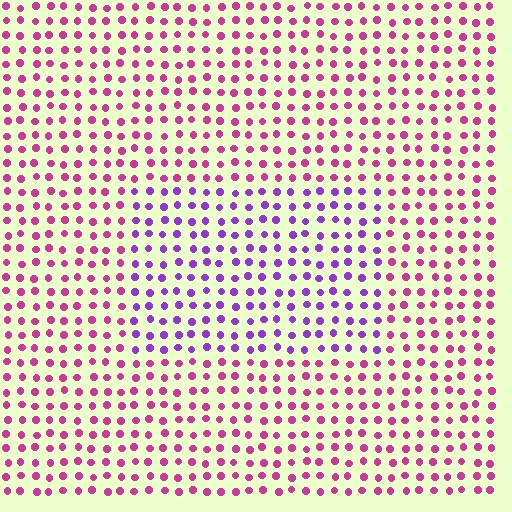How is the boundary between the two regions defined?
The boundary is defined purely by a slight shift in hue (about 44 degrees). Spacing, size, and orientation are identical on both sides.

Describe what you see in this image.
The image is filled with small magenta elements in a uniform arrangement. A rectangle-shaped region is visible where the elements are tinted to a slightly different hue, forming a subtle color boundary.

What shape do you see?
I see a rectangle.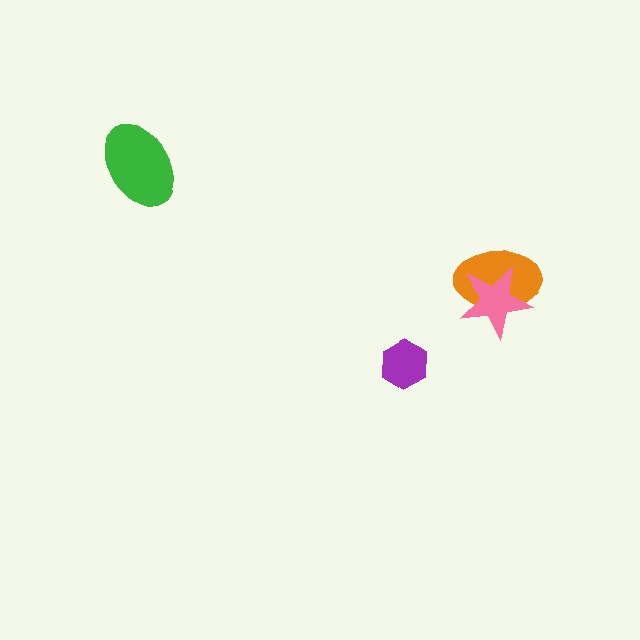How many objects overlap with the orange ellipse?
1 object overlaps with the orange ellipse.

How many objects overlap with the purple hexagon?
0 objects overlap with the purple hexagon.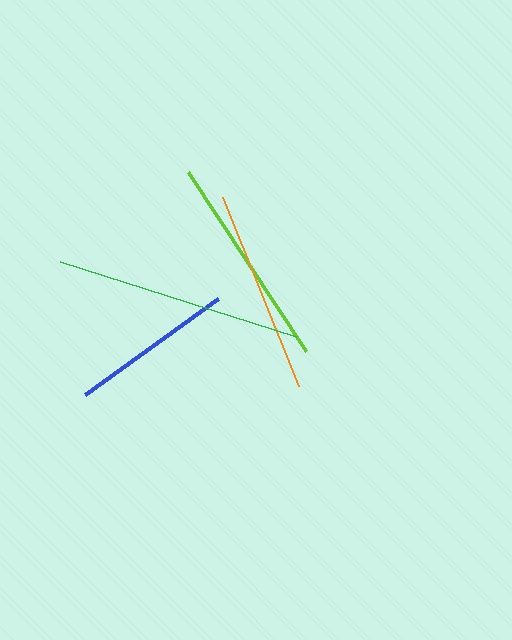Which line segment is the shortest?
The blue line is the shortest at approximately 164 pixels.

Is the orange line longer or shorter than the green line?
The green line is longer than the orange line.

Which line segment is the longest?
The green line is the longest at approximately 248 pixels.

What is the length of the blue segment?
The blue segment is approximately 164 pixels long.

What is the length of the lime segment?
The lime segment is approximately 214 pixels long.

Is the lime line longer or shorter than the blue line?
The lime line is longer than the blue line.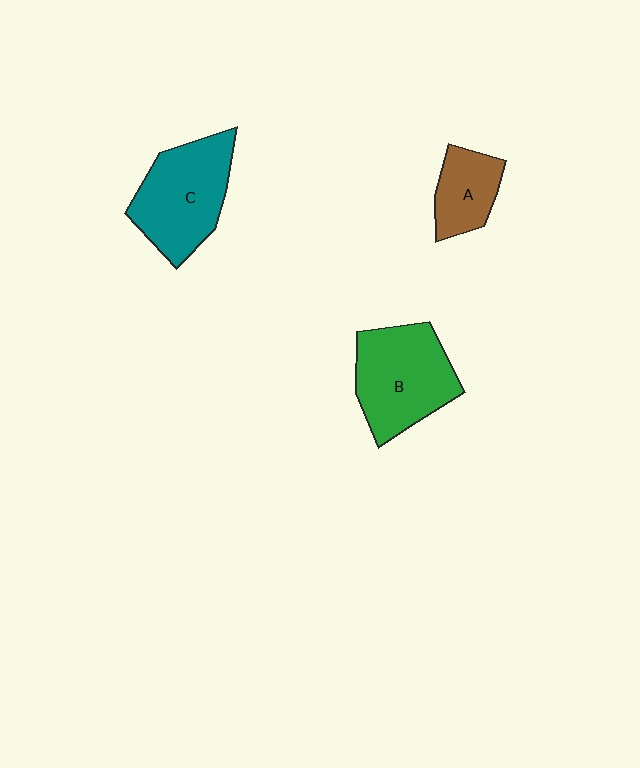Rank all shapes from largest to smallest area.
From largest to smallest: B (green), C (teal), A (brown).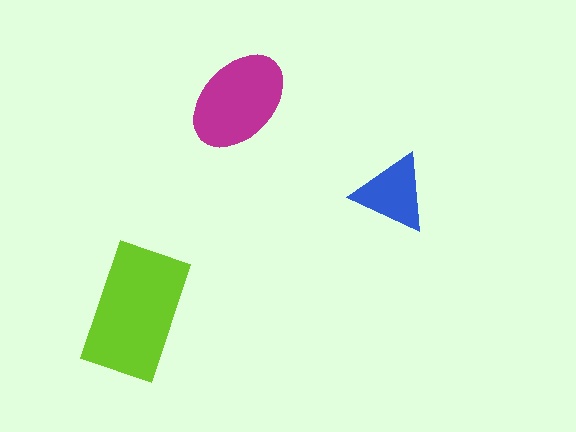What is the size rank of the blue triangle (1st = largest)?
3rd.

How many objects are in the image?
There are 3 objects in the image.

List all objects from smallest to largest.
The blue triangle, the magenta ellipse, the lime rectangle.